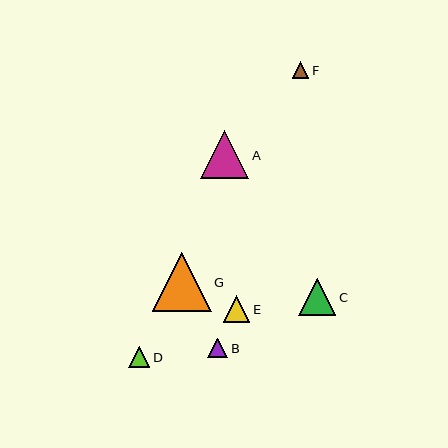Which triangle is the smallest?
Triangle F is the smallest with a size of approximately 17 pixels.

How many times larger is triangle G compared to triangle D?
Triangle G is approximately 2.8 times the size of triangle D.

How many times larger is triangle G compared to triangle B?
Triangle G is approximately 3.0 times the size of triangle B.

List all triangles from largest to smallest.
From largest to smallest: G, A, C, E, D, B, F.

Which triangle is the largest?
Triangle G is the largest with a size of approximately 59 pixels.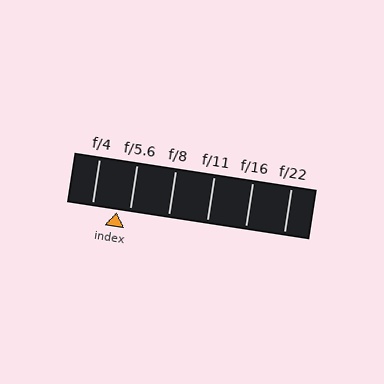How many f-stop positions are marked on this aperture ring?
There are 6 f-stop positions marked.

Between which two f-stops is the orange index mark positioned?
The index mark is between f/4 and f/5.6.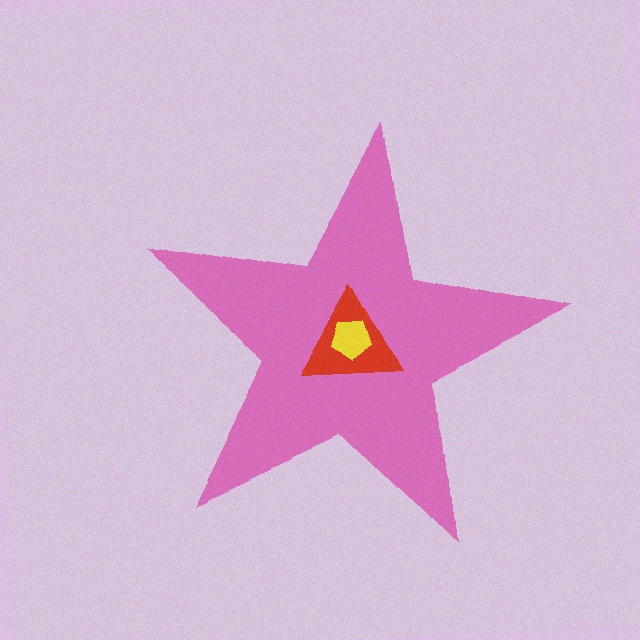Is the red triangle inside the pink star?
Yes.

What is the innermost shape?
The yellow pentagon.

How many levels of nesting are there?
3.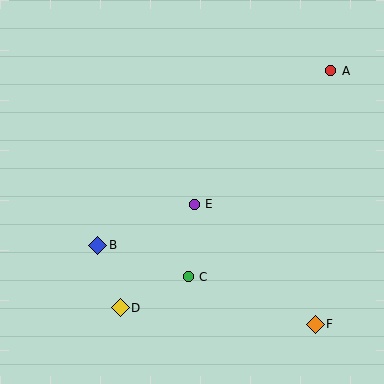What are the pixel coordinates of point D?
Point D is at (120, 308).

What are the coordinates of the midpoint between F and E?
The midpoint between F and E is at (255, 264).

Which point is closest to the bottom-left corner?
Point D is closest to the bottom-left corner.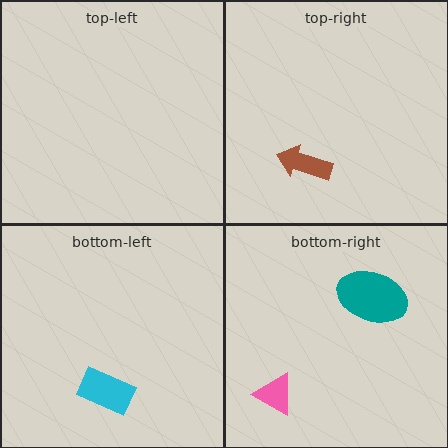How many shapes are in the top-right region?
1.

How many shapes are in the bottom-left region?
1.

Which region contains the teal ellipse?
The bottom-right region.